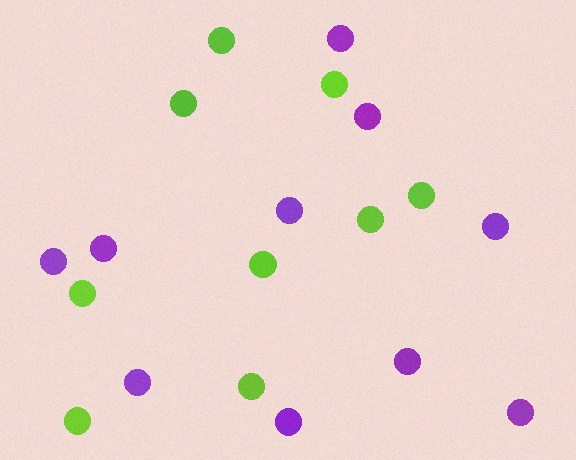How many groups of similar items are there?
There are 2 groups: one group of purple circles (10) and one group of lime circles (9).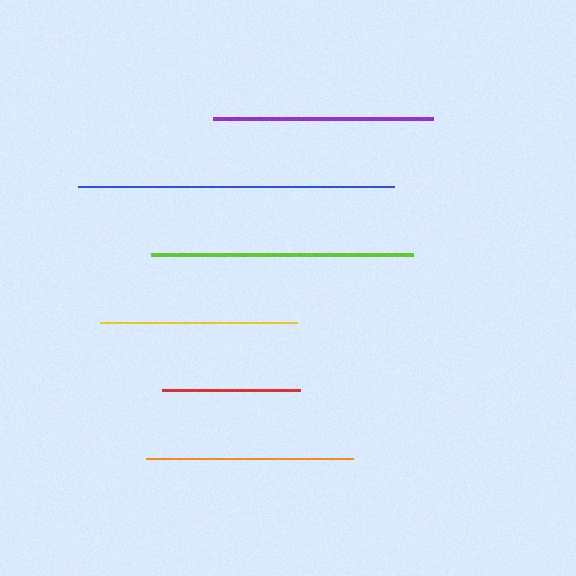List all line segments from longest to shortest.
From longest to shortest: blue, lime, purple, orange, yellow, red.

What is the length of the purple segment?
The purple segment is approximately 220 pixels long.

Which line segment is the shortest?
The red line is the shortest at approximately 138 pixels.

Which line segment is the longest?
The blue line is the longest at approximately 315 pixels.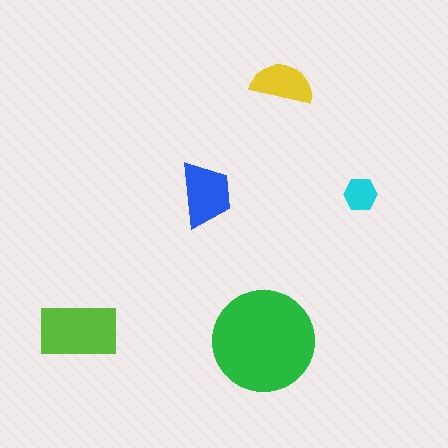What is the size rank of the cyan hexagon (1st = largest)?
5th.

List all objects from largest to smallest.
The green circle, the lime rectangle, the blue trapezoid, the yellow semicircle, the cyan hexagon.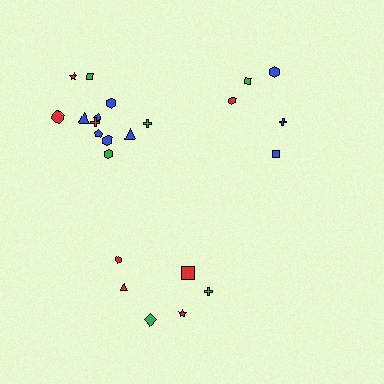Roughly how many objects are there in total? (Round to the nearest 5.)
Roughly 25 objects in total.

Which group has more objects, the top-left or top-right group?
The top-left group.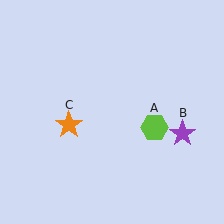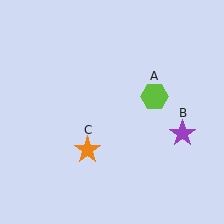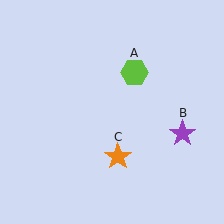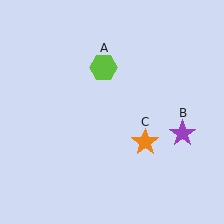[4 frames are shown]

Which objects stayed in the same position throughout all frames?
Purple star (object B) remained stationary.